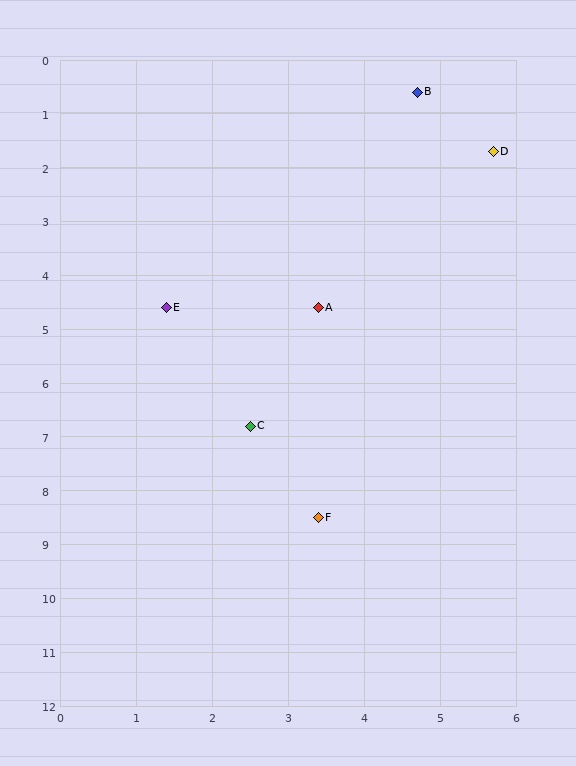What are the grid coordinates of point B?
Point B is at approximately (4.7, 0.6).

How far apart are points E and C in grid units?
Points E and C are about 2.5 grid units apart.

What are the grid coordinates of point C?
Point C is at approximately (2.5, 6.8).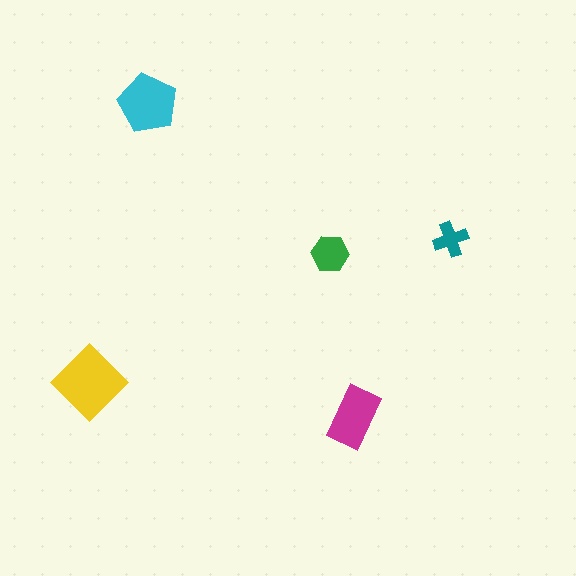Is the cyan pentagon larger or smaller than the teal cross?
Larger.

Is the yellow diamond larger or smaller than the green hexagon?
Larger.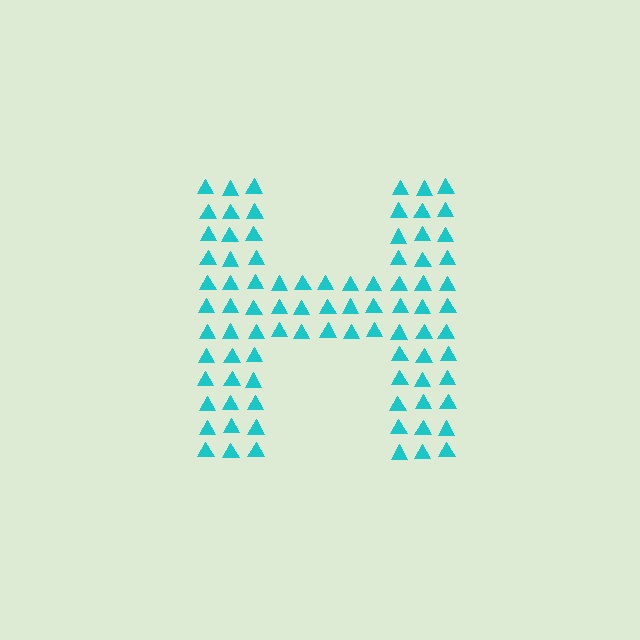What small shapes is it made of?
It is made of small triangles.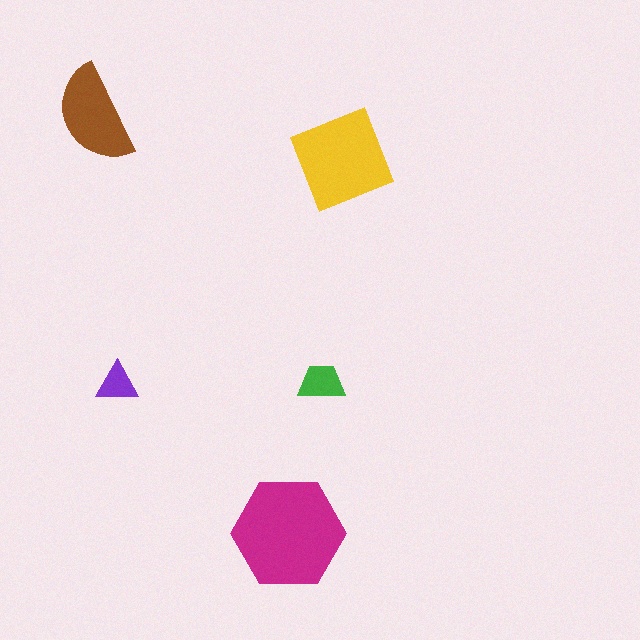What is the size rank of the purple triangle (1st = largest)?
5th.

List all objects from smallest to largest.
The purple triangle, the green trapezoid, the brown semicircle, the yellow square, the magenta hexagon.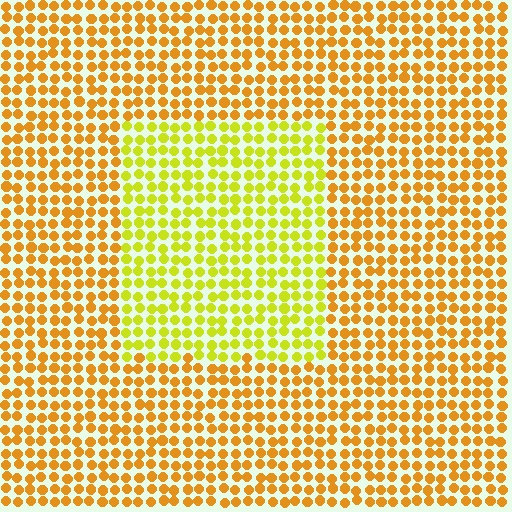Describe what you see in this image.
The image is filled with small orange elements in a uniform arrangement. A rectangle-shaped region is visible where the elements are tinted to a slightly different hue, forming a subtle color boundary.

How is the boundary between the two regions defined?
The boundary is defined purely by a slight shift in hue (about 33 degrees). Spacing, size, and orientation are identical on both sides.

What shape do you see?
I see a rectangle.